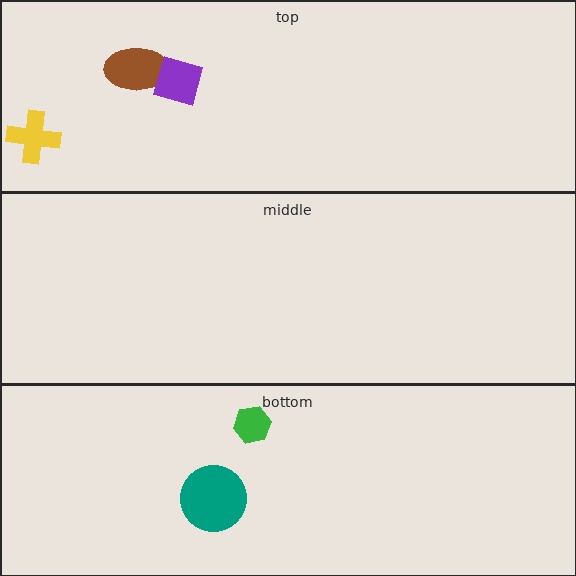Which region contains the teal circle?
The bottom region.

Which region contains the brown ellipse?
The top region.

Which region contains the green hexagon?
The bottom region.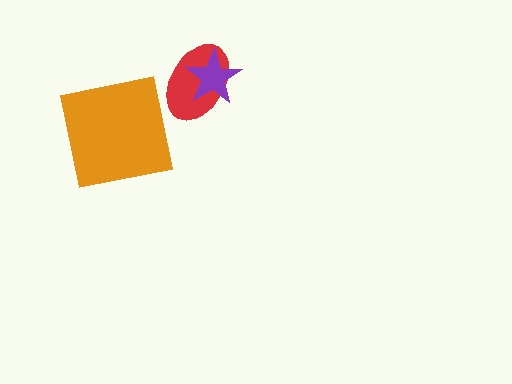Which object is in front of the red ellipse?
The purple star is in front of the red ellipse.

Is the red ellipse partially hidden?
Yes, it is partially covered by another shape.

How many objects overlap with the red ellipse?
1 object overlaps with the red ellipse.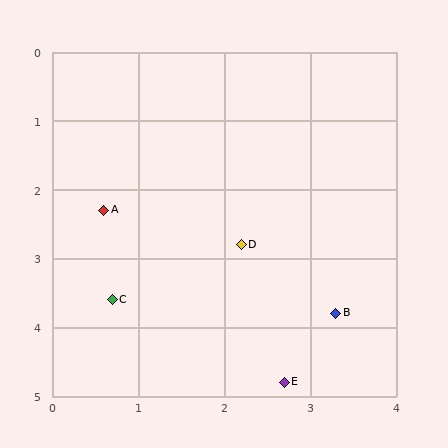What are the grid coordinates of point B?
Point B is at approximately (3.3, 3.8).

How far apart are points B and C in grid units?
Points B and C are about 2.6 grid units apart.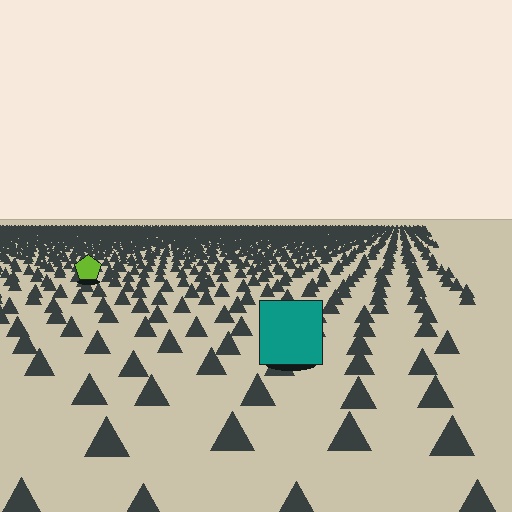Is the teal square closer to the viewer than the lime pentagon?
Yes. The teal square is closer — you can tell from the texture gradient: the ground texture is coarser near it.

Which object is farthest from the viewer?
The lime pentagon is farthest from the viewer. It appears smaller and the ground texture around it is denser.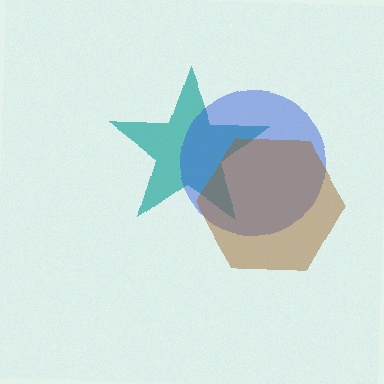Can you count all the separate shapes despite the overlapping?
Yes, there are 3 separate shapes.